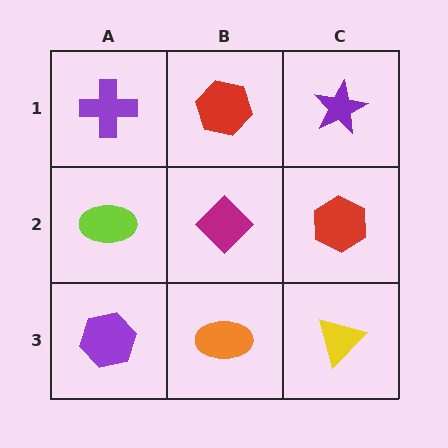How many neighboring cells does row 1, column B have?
3.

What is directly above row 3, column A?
A lime ellipse.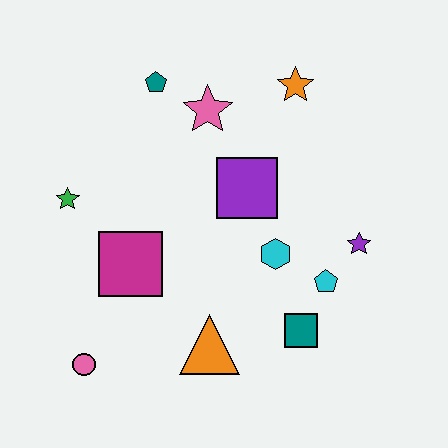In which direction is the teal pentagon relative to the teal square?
The teal pentagon is above the teal square.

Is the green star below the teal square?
No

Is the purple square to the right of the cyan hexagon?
No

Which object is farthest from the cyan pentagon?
The green star is farthest from the cyan pentagon.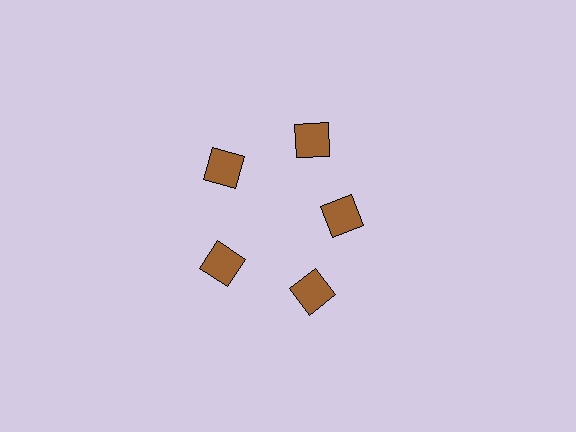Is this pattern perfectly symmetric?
No. The 5 brown squares are arranged in a ring, but one element near the 3 o'clock position is pulled inward toward the center, breaking the 5-fold rotational symmetry.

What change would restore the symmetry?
The symmetry would be restored by moving it outward, back onto the ring so that all 5 squares sit at equal angles and equal distance from the center.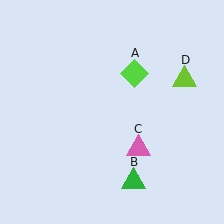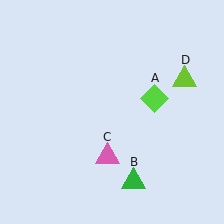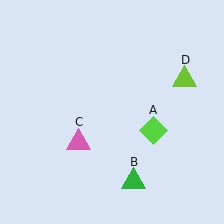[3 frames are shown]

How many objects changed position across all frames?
2 objects changed position: lime diamond (object A), pink triangle (object C).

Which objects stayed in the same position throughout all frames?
Green triangle (object B) and lime triangle (object D) remained stationary.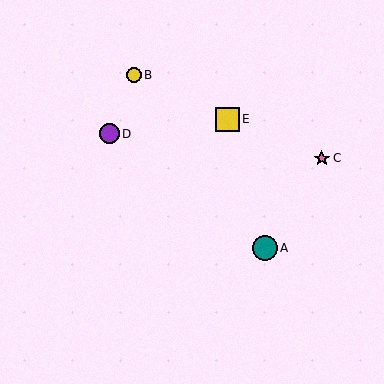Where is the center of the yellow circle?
The center of the yellow circle is at (134, 75).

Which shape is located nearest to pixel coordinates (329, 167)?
The pink star (labeled C) at (322, 158) is nearest to that location.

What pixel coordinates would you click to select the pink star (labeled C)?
Click at (322, 158) to select the pink star C.